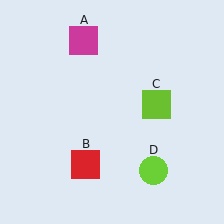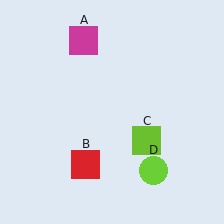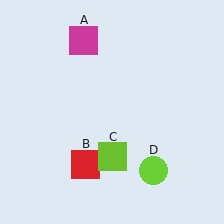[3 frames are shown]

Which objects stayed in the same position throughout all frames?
Magenta square (object A) and red square (object B) and lime circle (object D) remained stationary.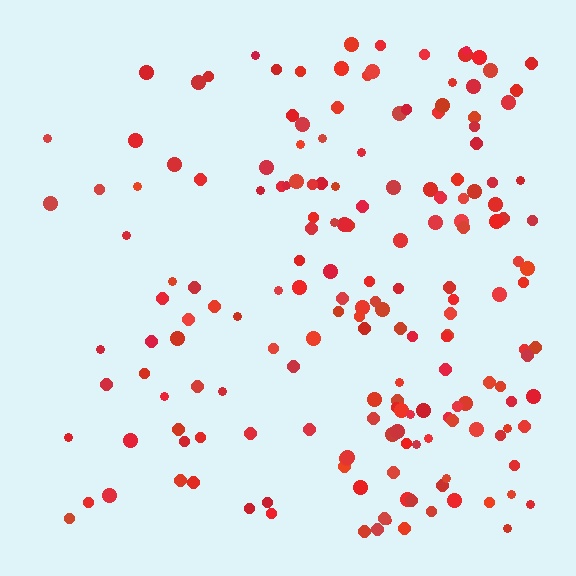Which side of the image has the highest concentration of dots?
The right.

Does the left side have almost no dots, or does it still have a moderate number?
Still a moderate number, just noticeably fewer than the right.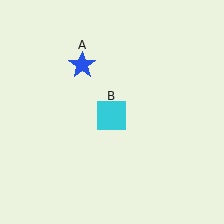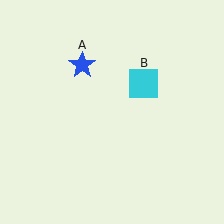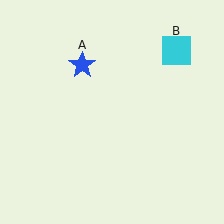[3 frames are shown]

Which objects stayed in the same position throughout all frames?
Blue star (object A) remained stationary.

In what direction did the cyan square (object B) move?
The cyan square (object B) moved up and to the right.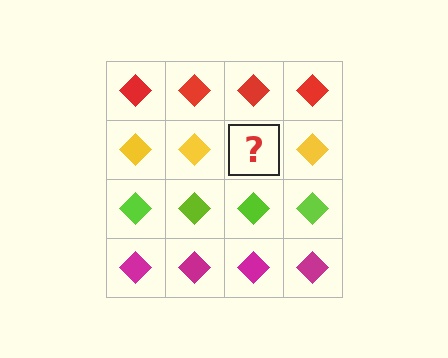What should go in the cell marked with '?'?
The missing cell should contain a yellow diamond.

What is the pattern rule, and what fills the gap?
The rule is that each row has a consistent color. The gap should be filled with a yellow diamond.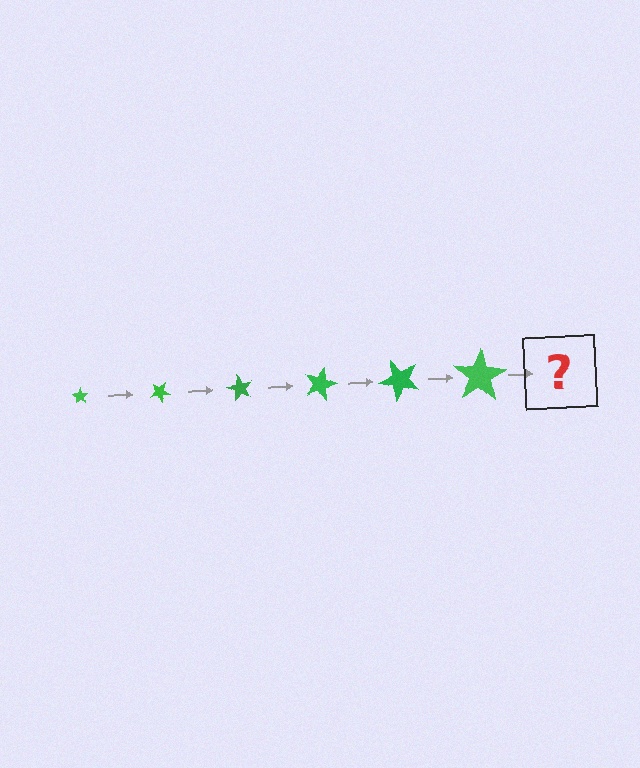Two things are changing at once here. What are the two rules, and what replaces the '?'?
The two rules are that the star grows larger each step and it rotates 30 degrees each step. The '?' should be a star, larger than the previous one and rotated 180 degrees from the start.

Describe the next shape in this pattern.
It should be a star, larger than the previous one and rotated 180 degrees from the start.